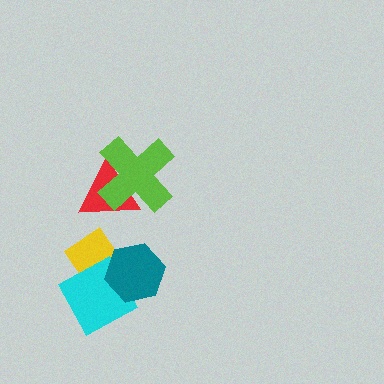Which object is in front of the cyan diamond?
The teal hexagon is in front of the cyan diamond.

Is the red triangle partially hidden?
Yes, it is partially covered by another shape.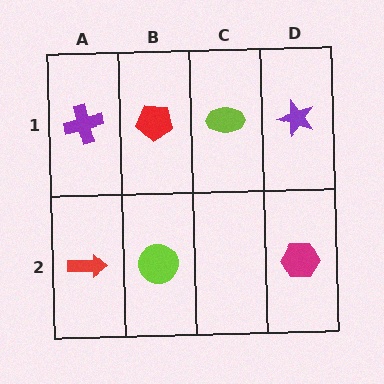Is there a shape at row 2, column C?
No, that cell is empty.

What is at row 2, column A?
A red arrow.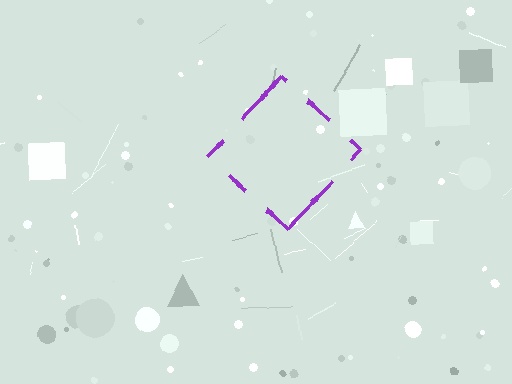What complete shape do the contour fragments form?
The contour fragments form a diamond.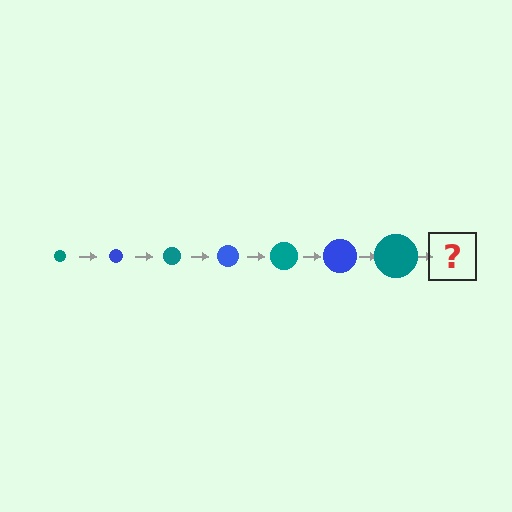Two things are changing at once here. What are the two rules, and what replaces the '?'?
The two rules are that the circle grows larger each step and the color cycles through teal and blue. The '?' should be a blue circle, larger than the previous one.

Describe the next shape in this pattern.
It should be a blue circle, larger than the previous one.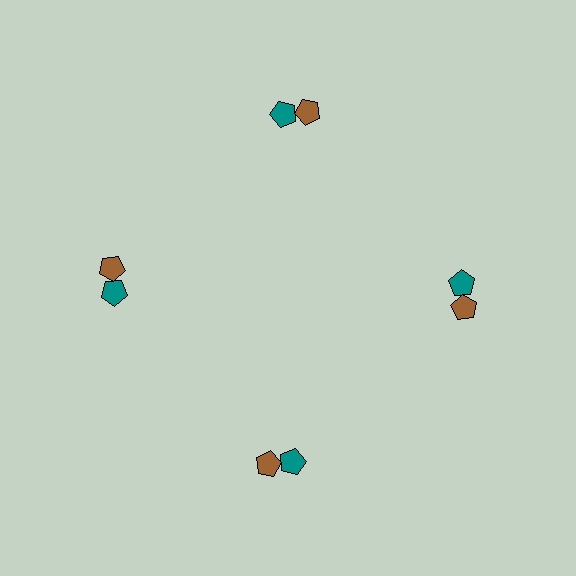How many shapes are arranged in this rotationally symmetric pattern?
There are 8 shapes, arranged in 4 groups of 2.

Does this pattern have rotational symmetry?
Yes, this pattern has 4-fold rotational symmetry. It looks the same after rotating 90 degrees around the center.